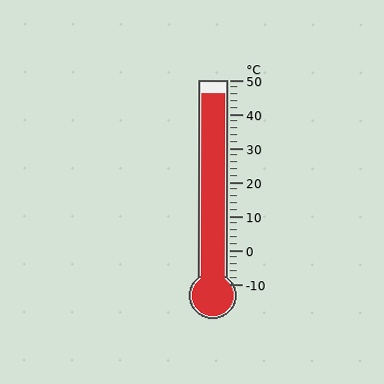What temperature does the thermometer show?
The thermometer shows approximately 46°C.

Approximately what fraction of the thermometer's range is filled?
The thermometer is filled to approximately 95% of its range.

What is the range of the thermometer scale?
The thermometer scale ranges from -10°C to 50°C.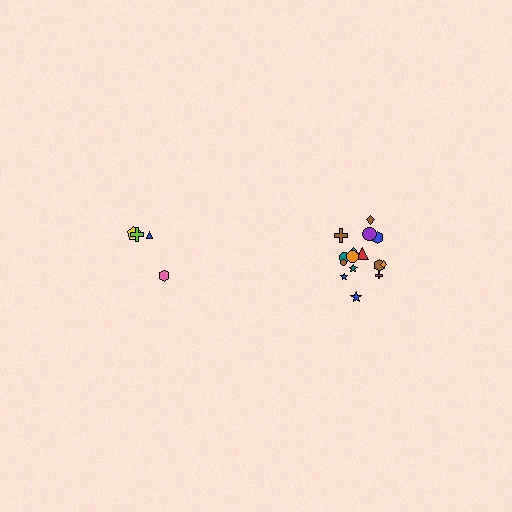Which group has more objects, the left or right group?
The right group.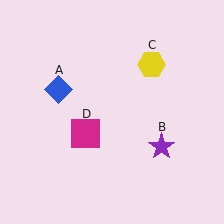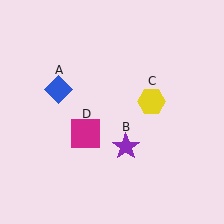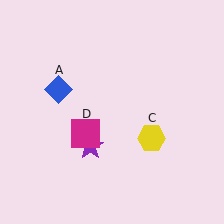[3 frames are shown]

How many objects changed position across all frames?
2 objects changed position: purple star (object B), yellow hexagon (object C).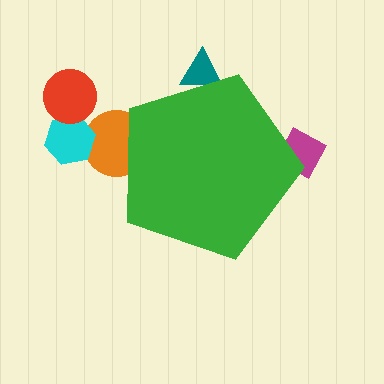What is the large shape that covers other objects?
A green pentagon.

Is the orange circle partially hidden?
Yes, the orange circle is partially hidden behind the green pentagon.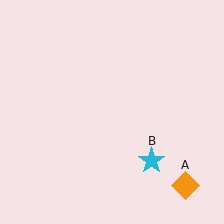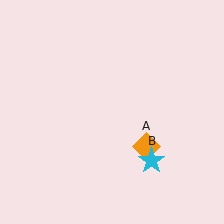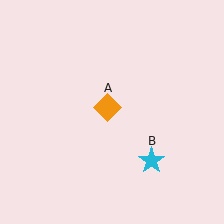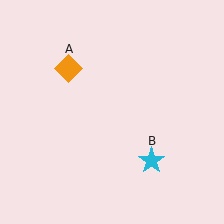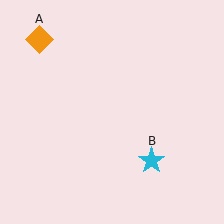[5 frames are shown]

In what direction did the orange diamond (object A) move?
The orange diamond (object A) moved up and to the left.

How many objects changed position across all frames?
1 object changed position: orange diamond (object A).